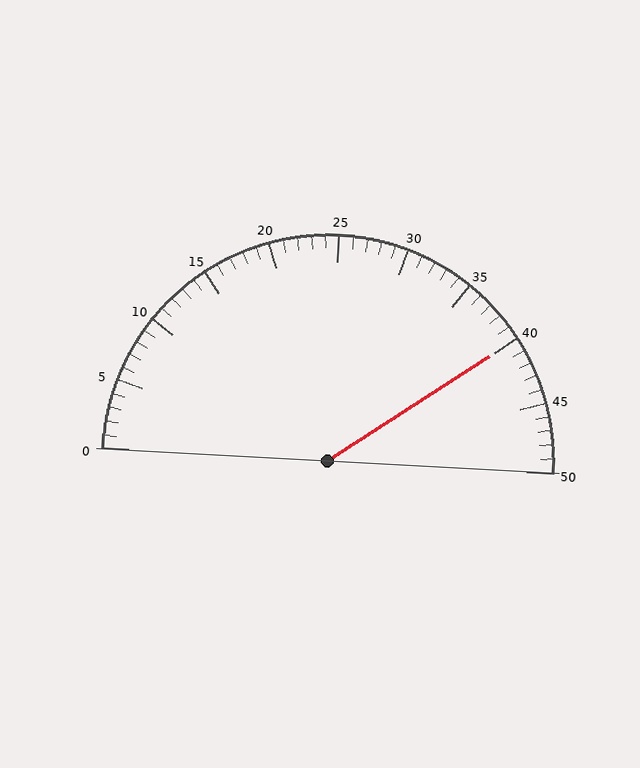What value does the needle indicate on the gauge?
The needle indicates approximately 40.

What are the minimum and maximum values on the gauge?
The gauge ranges from 0 to 50.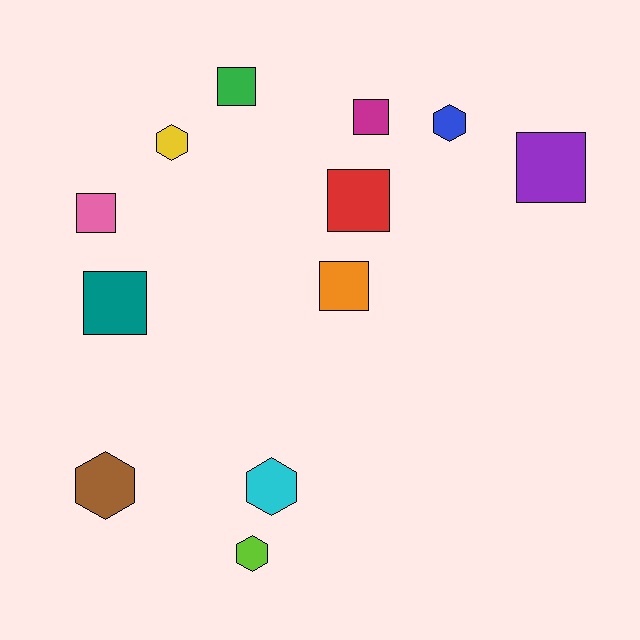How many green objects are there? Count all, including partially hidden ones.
There is 1 green object.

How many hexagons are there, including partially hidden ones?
There are 5 hexagons.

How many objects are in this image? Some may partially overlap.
There are 12 objects.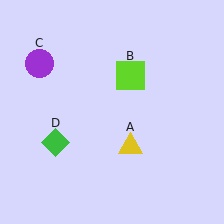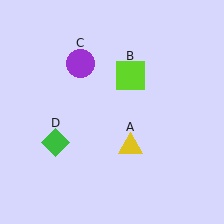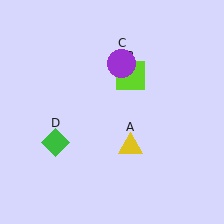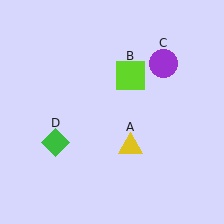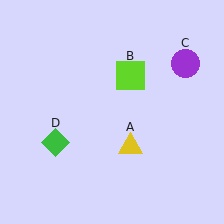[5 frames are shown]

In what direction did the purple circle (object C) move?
The purple circle (object C) moved right.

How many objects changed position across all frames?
1 object changed position: purple circle (object C).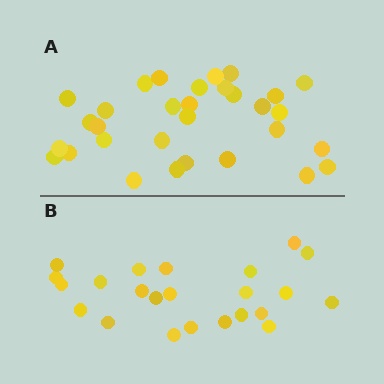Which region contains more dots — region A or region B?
Region A (the top region) has more dots.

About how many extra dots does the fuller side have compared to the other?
Region A has roughly 8 or so more dots than region B.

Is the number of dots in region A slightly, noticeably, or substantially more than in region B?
Region A has noticeably more, but not dramatically so. The ratio is roughly 1.3 to 1.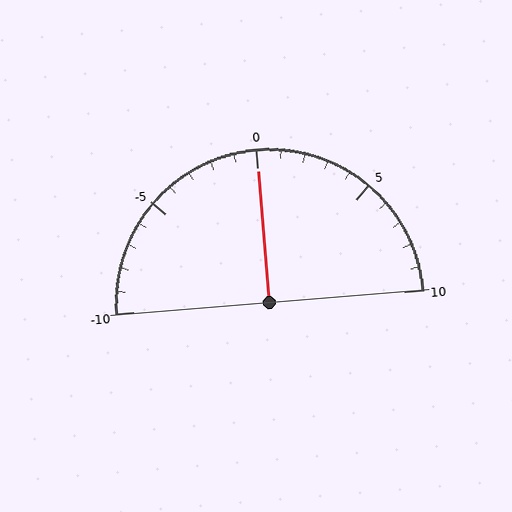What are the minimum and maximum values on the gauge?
The gauge ranges from -10 to 10.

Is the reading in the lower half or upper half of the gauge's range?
The reading is in the upper half of the range (-10 to 10).